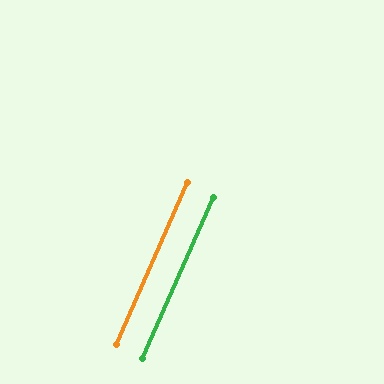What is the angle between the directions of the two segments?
Approximately 0 degrees.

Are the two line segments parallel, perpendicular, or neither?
Parallel — their directions differ by only 0.2°.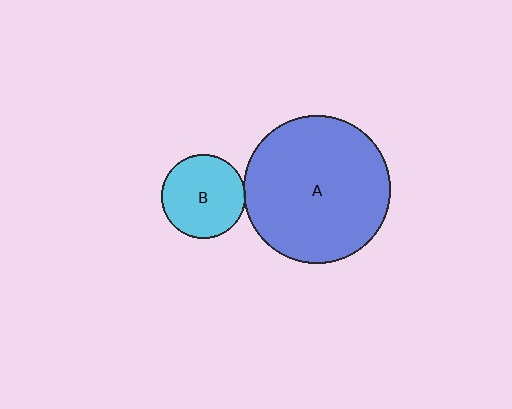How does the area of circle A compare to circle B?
Approximately 3.1 times.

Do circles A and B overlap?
Yes.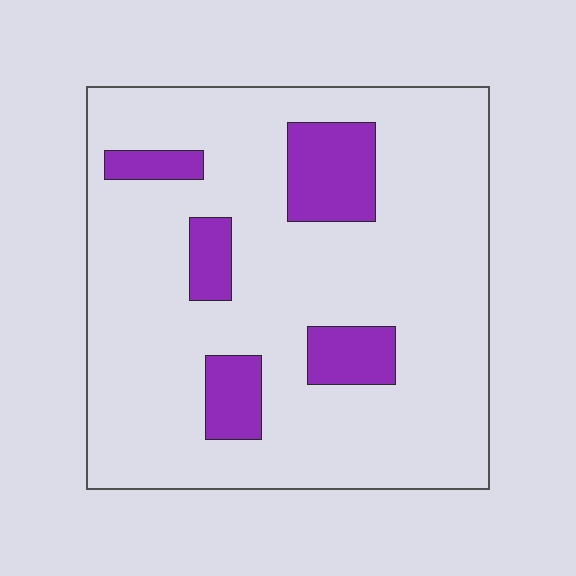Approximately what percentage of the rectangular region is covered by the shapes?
Approximately 15%.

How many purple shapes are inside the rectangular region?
5.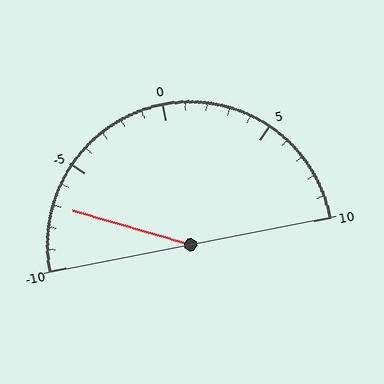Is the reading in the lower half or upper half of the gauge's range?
The reading is in the lower half of the range (-10 to 10).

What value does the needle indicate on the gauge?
The needle indicates approximately -7.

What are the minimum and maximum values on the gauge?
The gauge ranges from -10 to 10.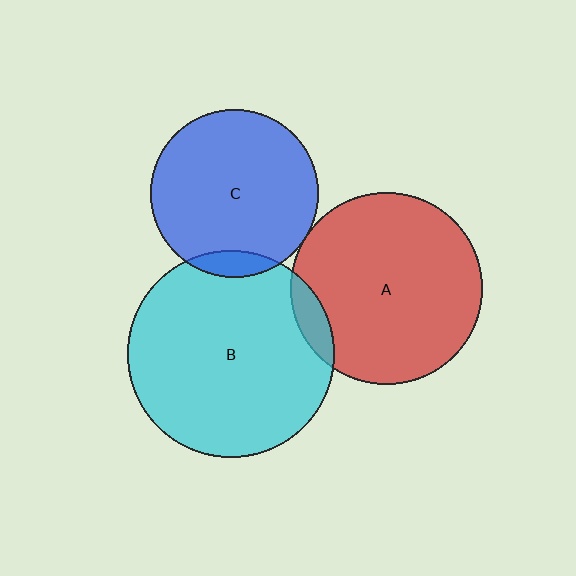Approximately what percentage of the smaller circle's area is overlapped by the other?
Approximately 10%.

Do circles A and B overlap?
Yes.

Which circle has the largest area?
Circle B (cyan).